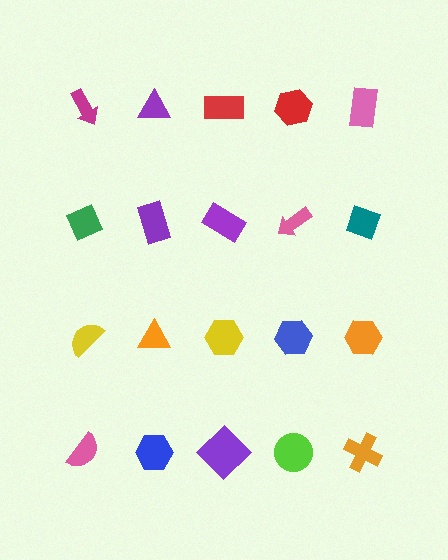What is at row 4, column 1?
A pink semicircle.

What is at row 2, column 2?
A purple rectangle.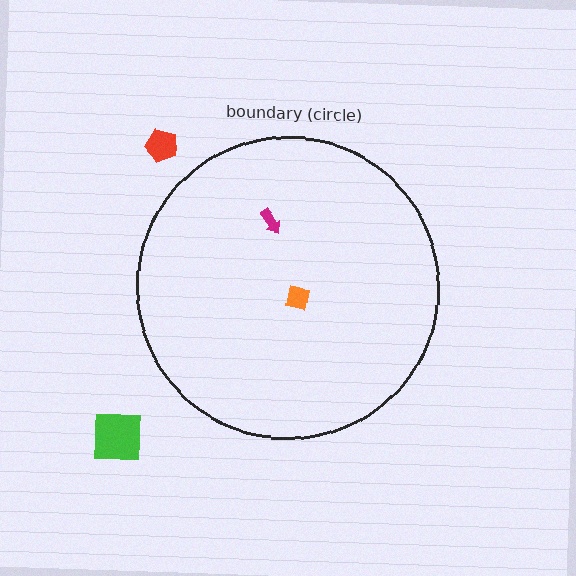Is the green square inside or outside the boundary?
Outside.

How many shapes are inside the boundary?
2 inside, 2 outside.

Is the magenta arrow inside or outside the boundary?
Inside.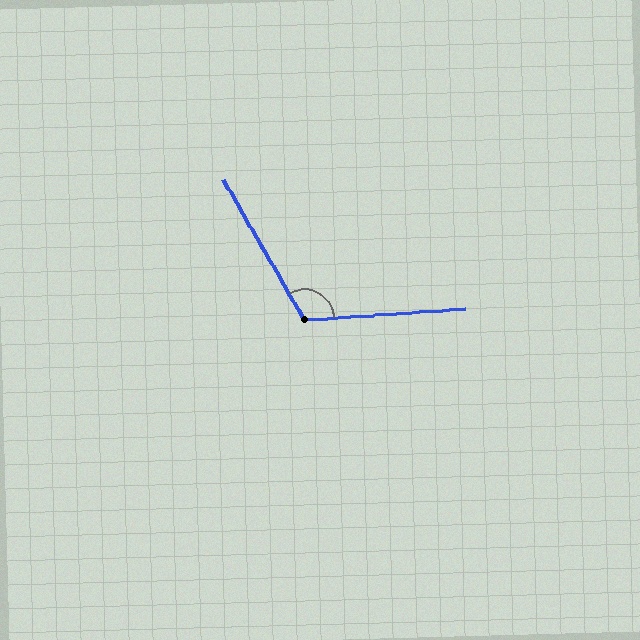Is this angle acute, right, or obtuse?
It is obtuse.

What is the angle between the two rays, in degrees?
Approximately 116 degrees.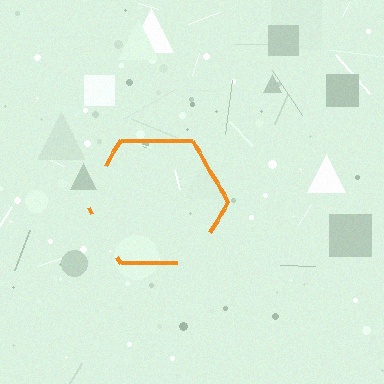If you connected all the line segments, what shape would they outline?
They would outline a hexagon.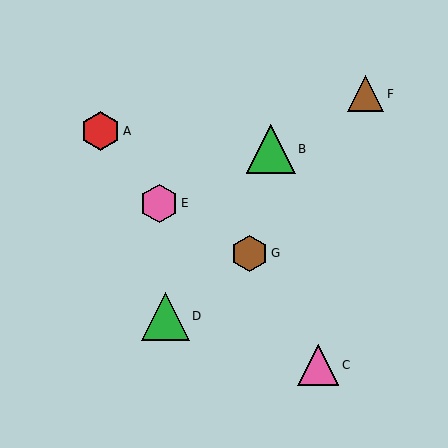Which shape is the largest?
The green triangle (labeled B) is the largest.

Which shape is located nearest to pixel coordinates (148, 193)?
The pink hexagon (labeled E) at (159, 203) is nearest to that location.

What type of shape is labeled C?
Shape C is a pink triangle.